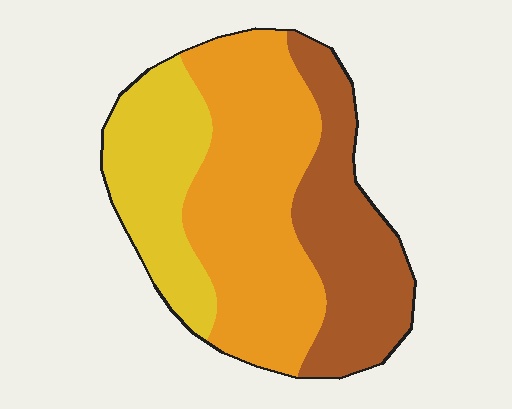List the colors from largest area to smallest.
From largest to smallest: orange, brown, yellow.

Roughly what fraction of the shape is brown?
Brown takes up about one third (1/3) of the shape.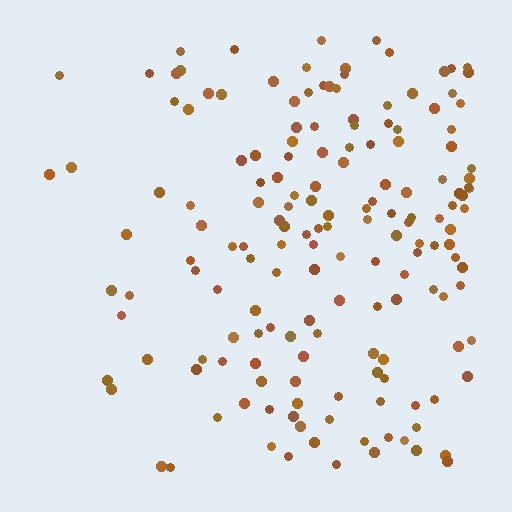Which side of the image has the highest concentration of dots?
The right.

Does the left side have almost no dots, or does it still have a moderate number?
Still a moderate number, just noticeably fewer than the right.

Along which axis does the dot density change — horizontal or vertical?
Horizontal.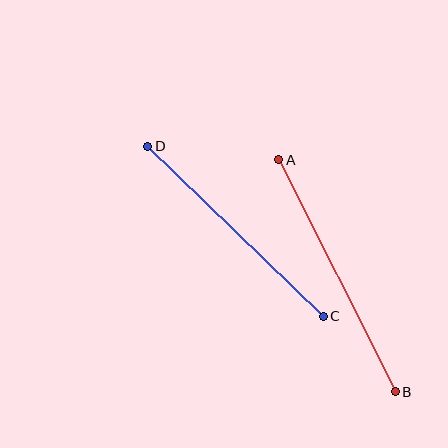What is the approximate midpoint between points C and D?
The midpoint is at approximately (236, 231) pixels.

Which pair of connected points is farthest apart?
Points A and B are farthest apart.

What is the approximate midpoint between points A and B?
The midpoint is at approximately (337, 276) pixels.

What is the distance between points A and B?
The distance is approximately 259 pixels.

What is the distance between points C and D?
The distance is approximately 245 pixels.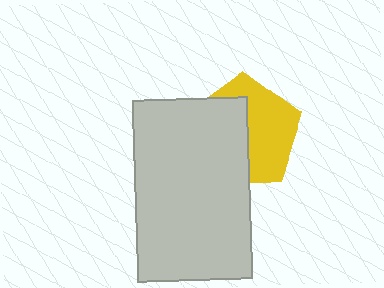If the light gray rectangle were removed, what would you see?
You would see the complete yellow pentagon.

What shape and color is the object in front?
The object in front is a light gray rectangle.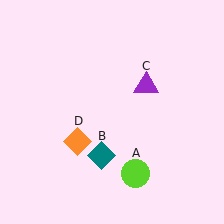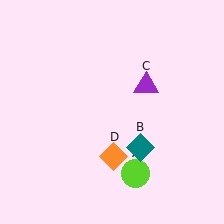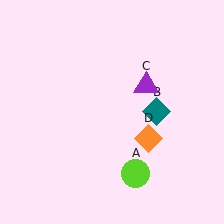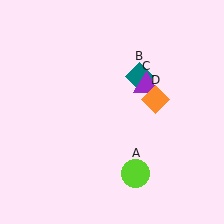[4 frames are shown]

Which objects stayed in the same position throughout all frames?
Lime circle (object A) and purple triangle (object C) remained stationary.